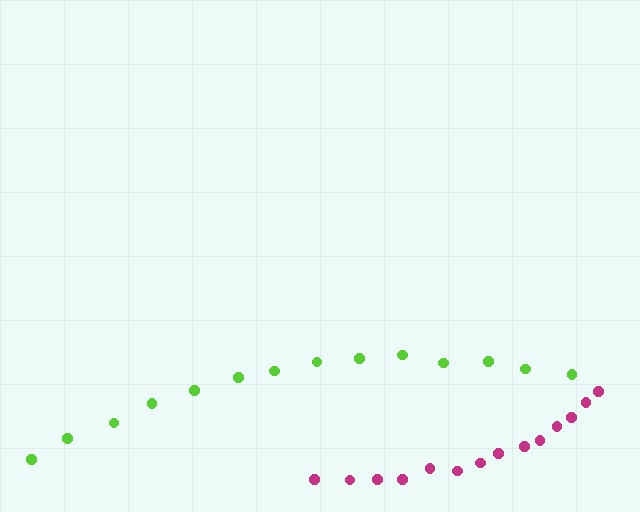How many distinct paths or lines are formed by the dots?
There are 2 distinct paths.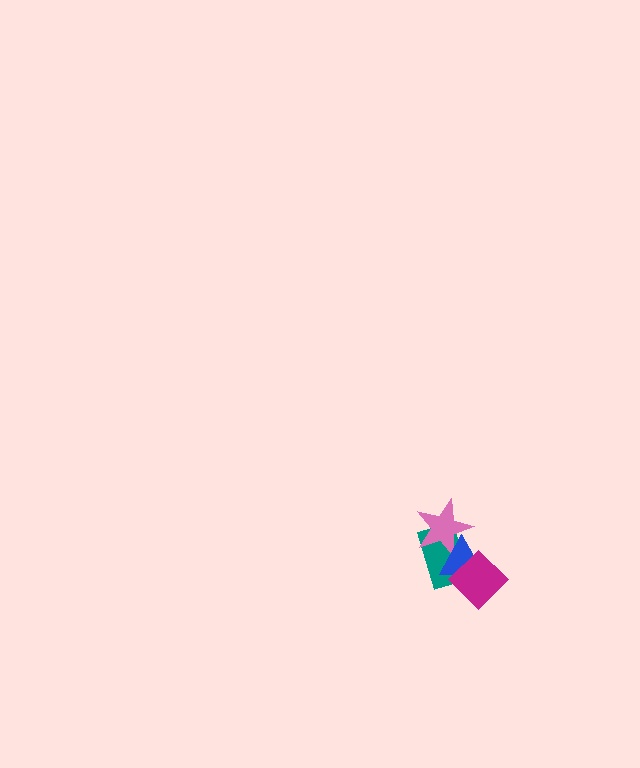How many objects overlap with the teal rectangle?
3 objects overlap with the teal rectangle.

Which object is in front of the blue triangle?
The magenta diamond is in front of the blue triangle.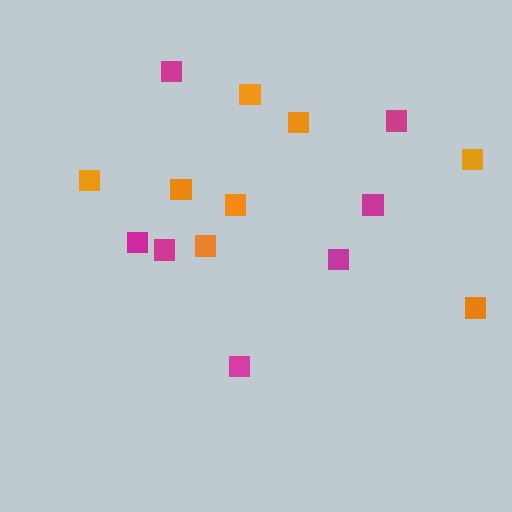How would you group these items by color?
There are 2 groups: one group of orange squares (8) and one group of magenta squares (7).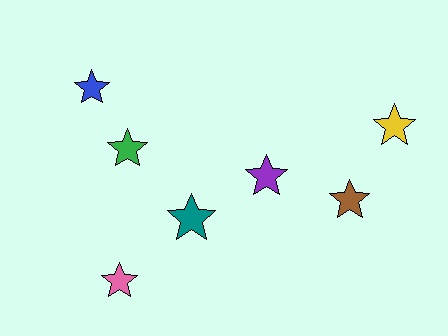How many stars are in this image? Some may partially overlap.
There are 7 stars.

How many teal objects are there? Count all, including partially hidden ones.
There is 1 teal object.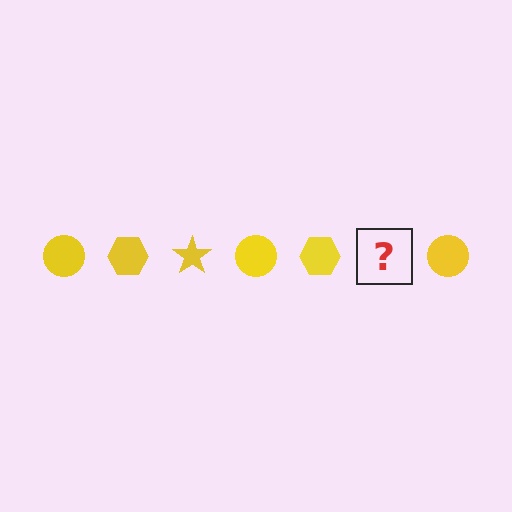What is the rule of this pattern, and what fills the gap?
The rule is that the pattern cycles through circle, hexagon, star shapes in yellow. The gap should be filled with a yellow star.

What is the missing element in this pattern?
The missing element is a yellow star.